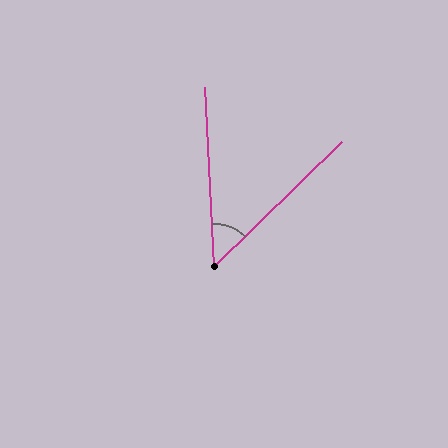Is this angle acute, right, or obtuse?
It is acute.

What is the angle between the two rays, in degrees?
Approximately 49 degrees.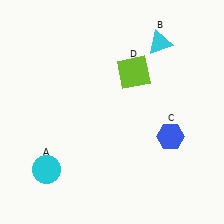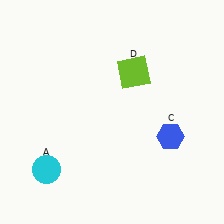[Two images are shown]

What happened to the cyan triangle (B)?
The cyan triangle (B) was removed in Image 2. It was in the top-right area of Image 1.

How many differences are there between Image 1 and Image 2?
There is 1 difference between the two images.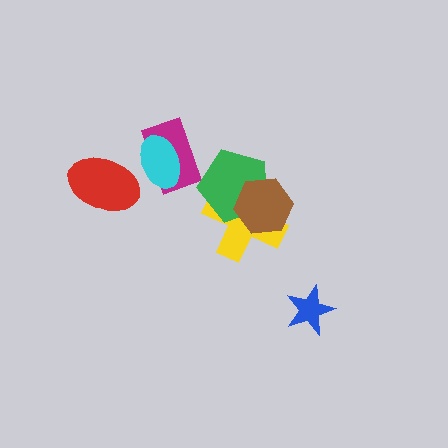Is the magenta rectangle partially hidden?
Yes, it is partially covered by another shape.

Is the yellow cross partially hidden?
Yes, it is partially covered by another shape.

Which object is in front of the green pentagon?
The brown hexagon is in front of the green pentagon.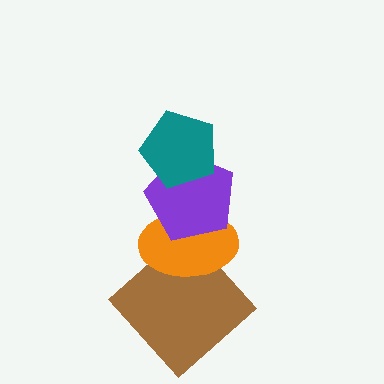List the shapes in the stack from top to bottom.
From top to bottom: the teal pentagon, the purple pentagon, the orange ellipse, the brown diamond.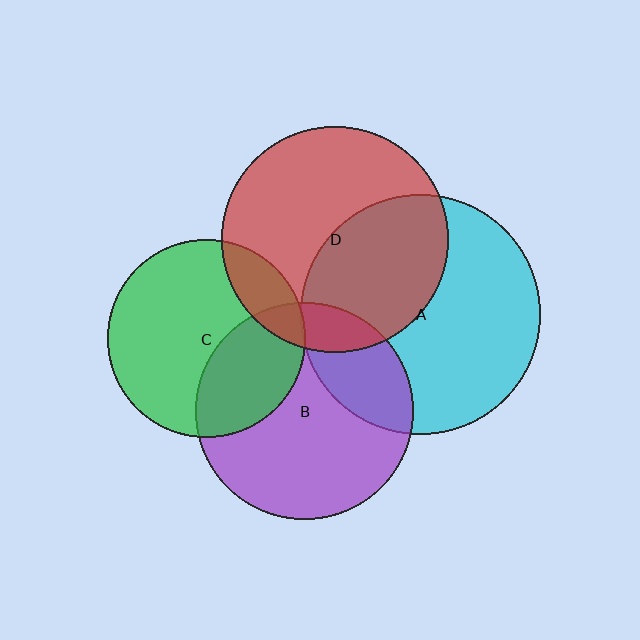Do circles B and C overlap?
Yes.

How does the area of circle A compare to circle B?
Approximately 1.2 times.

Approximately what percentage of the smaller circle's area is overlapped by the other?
Approximately 35%.